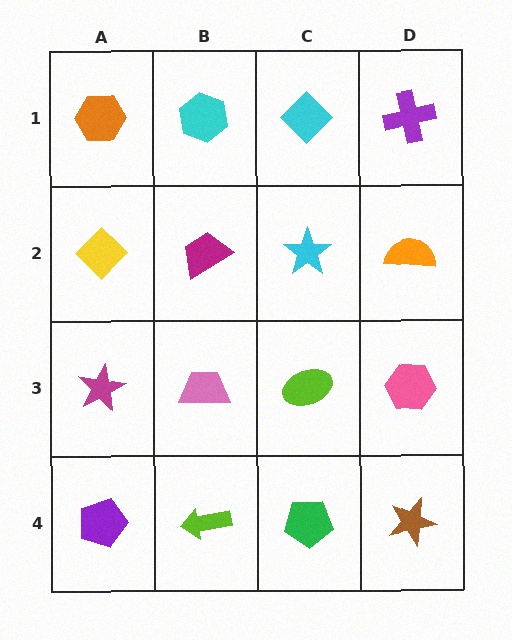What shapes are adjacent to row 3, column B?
A magenta trapezoid (row 2, column B), a lime arrow (row 4, column B), a magenta star (row 3, column A), a lime ellipse (row 3, column C).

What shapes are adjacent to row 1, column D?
An orange semicircle (row 2, column D), a cyan diamond (row 1, column C).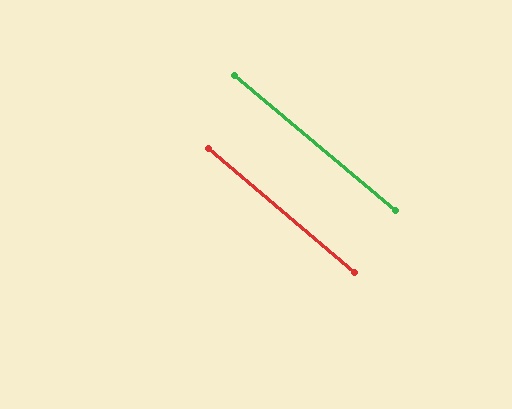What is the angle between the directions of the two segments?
Approximately 0 degrees.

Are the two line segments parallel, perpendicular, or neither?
Parallel — their directions differ by only 0.5°.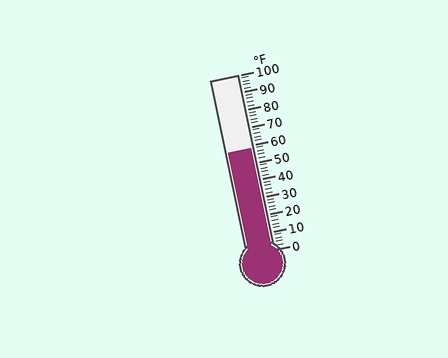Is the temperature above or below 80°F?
The temperature is below 80°F.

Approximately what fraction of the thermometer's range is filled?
The thermometer is filled to approximately 60% of its range.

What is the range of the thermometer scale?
The thermometer scale ranges from 0°F to 100°F.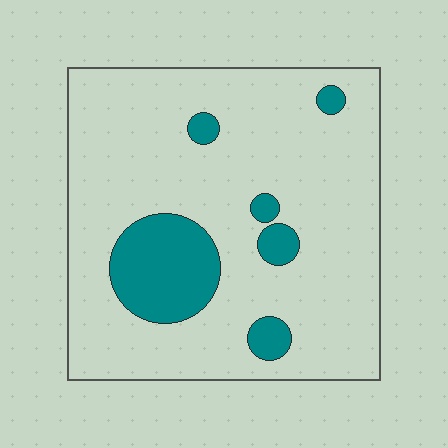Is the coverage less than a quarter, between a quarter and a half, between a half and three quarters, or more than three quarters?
Less than a quarter.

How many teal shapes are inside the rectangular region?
6.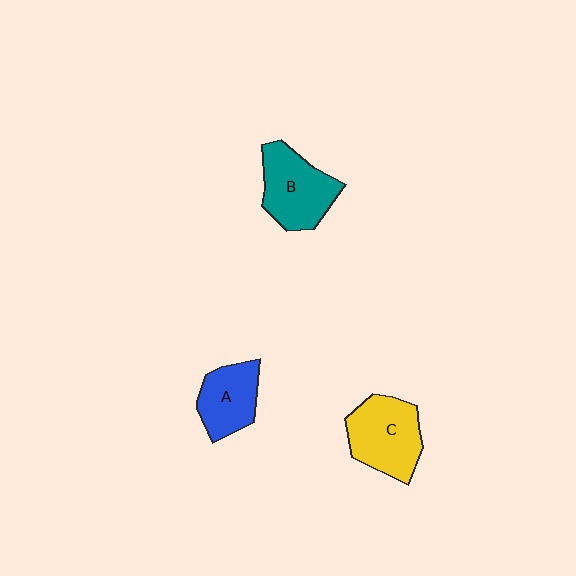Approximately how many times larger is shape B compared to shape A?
Approximately 1.3 times.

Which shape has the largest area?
Shape C (yellow).